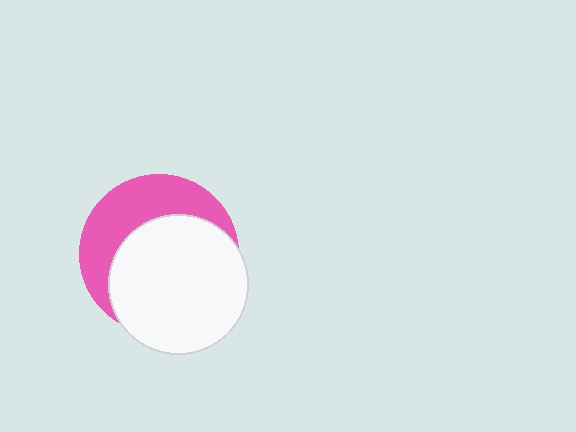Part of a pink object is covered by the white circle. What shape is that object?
It is a circle.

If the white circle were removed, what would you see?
You would see the complete pink circle.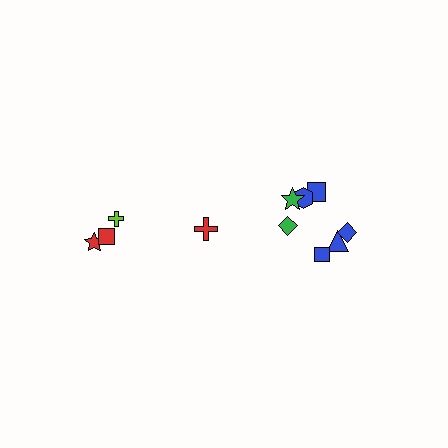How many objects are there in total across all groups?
There are 11 objects.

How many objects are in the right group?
There are 7 objects.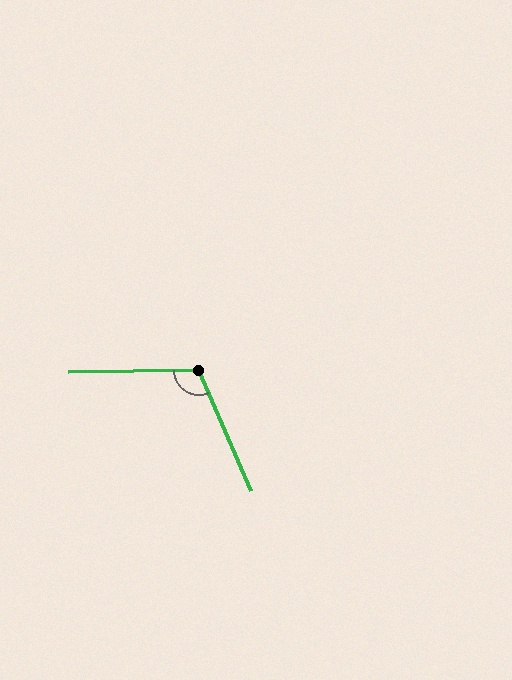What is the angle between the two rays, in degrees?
Approximately 112 degrees.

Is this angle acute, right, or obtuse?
It is obtuse.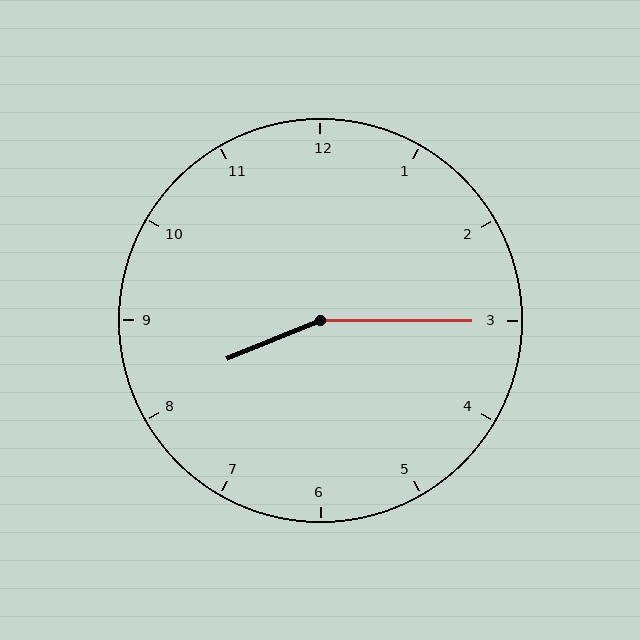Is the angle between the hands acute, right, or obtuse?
It is obtuse.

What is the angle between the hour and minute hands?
Approximately 158 degrees.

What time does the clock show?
8:15.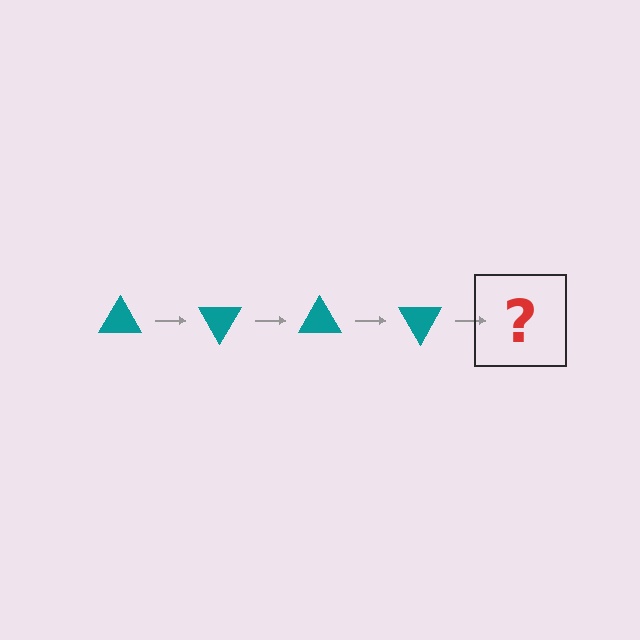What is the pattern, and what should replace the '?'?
The pattern is that the triangle rotates 60 degrees each step. The '?' should be a teal triangle rotated 240 degrees.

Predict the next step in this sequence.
The next step is a teal triangle rotated 240 degrees.